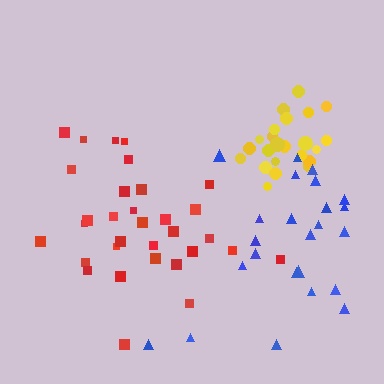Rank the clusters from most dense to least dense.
yellow, red, blue.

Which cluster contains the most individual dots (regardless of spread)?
Red (32).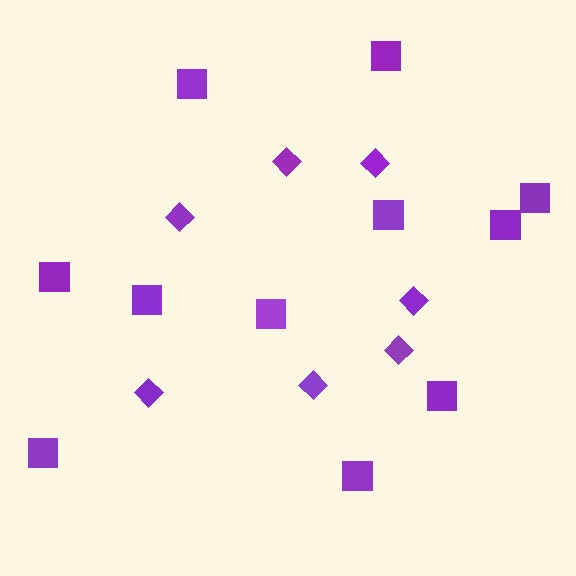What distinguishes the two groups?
There are 2 groups: one group of diamonds (7) and one group of squares (11).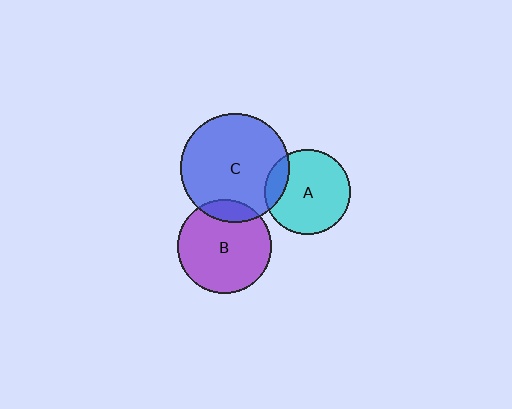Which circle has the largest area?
Circle C (blue).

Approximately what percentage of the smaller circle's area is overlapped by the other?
Approximately 15%.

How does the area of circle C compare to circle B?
Approximately 1.4 times.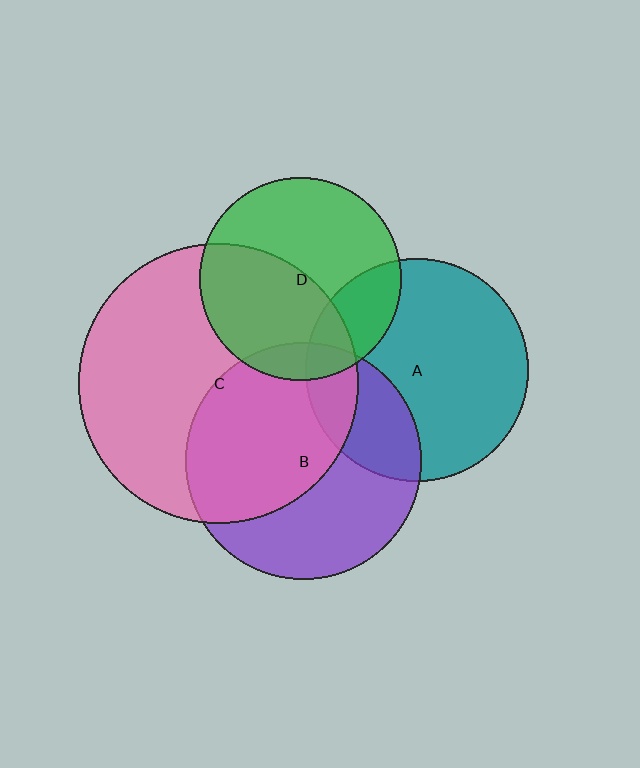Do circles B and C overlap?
Yes.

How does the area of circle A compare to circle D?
Approximately 1.2 times.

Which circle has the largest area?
Circle C (pink).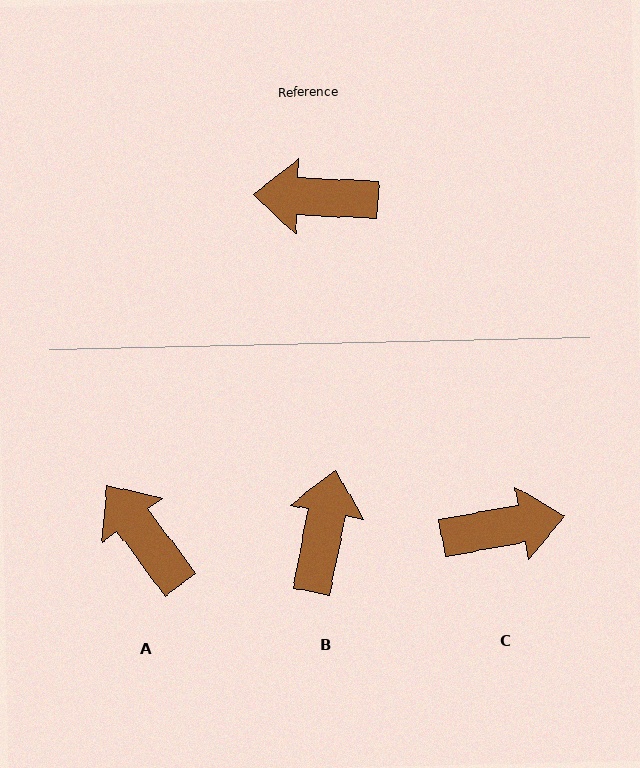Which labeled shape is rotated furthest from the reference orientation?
C, about 167 degrees away.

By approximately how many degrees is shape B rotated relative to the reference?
Approximately 99 degrees clockwise.